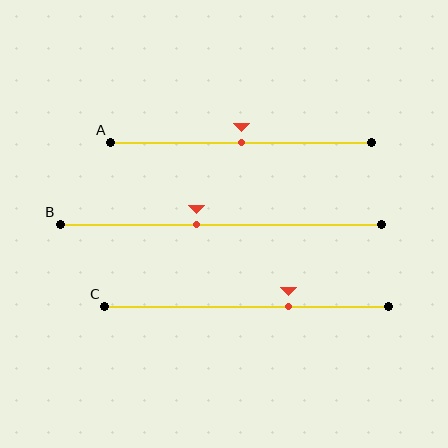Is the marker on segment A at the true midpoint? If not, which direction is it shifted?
Yes, the marker on segment A is at the true midpoint.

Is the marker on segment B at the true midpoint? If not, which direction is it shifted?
No, the marker on segment B is shifted to the left by about 8% of the segment length.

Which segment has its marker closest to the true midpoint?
Segment A has its marker closest to the true midpoint.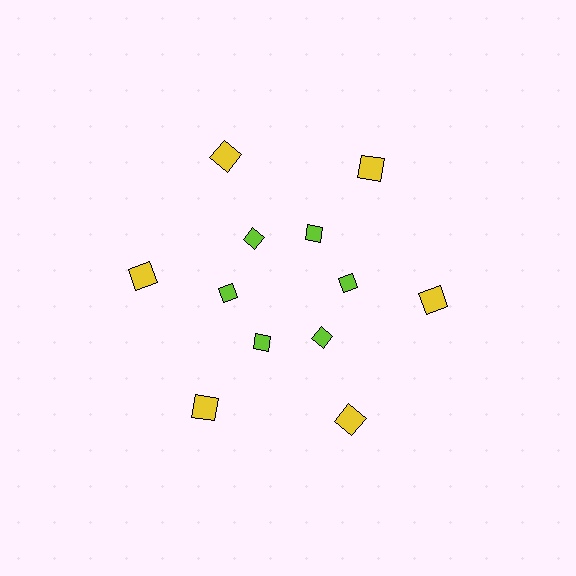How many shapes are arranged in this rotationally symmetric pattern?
There are 12 shapes, arranged in 6 groups of 2.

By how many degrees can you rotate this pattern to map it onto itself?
The pattern maps onto itself every 60 degrees of rotation.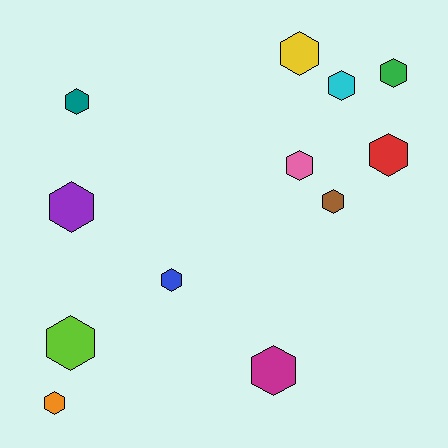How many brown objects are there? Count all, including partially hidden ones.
There is 1 brown object.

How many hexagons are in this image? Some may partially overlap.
There are 12 hexagons.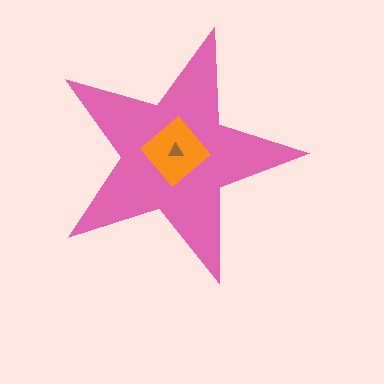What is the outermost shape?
The pink star.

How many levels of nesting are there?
3.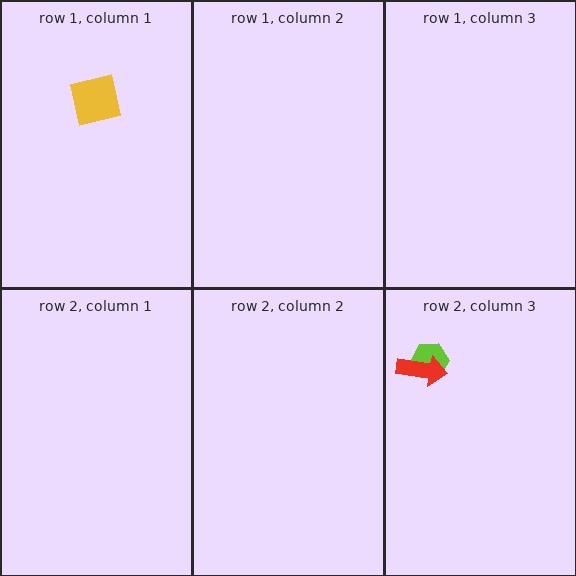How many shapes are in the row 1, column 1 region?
1.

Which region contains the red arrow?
The row 2, column 3 region.